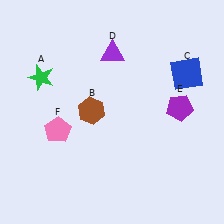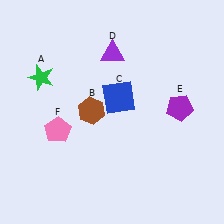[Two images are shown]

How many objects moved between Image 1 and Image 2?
1 object moved between the two images.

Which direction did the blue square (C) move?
The blue square (C) moved left.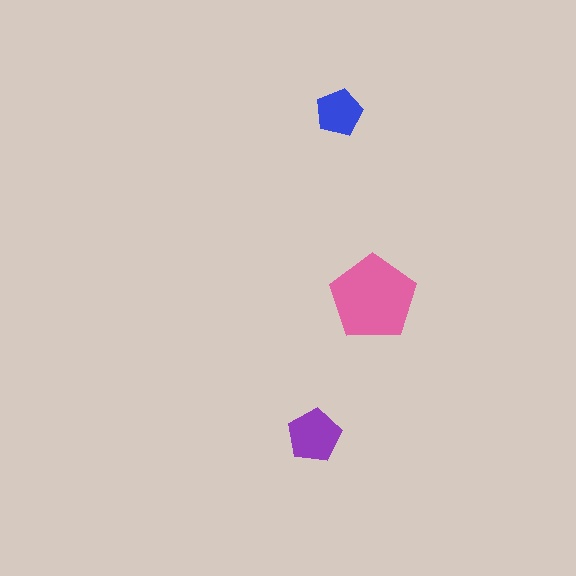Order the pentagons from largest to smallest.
the pink one, the purple one, the blue one.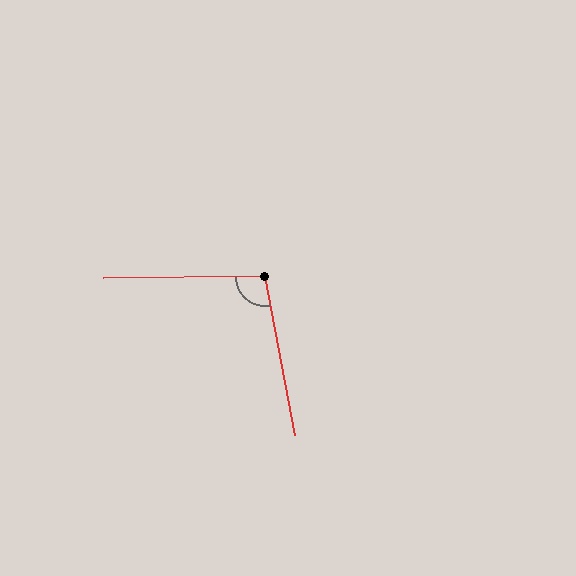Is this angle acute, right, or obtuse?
It is obtuse.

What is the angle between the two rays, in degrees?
Approximately 100 degrees.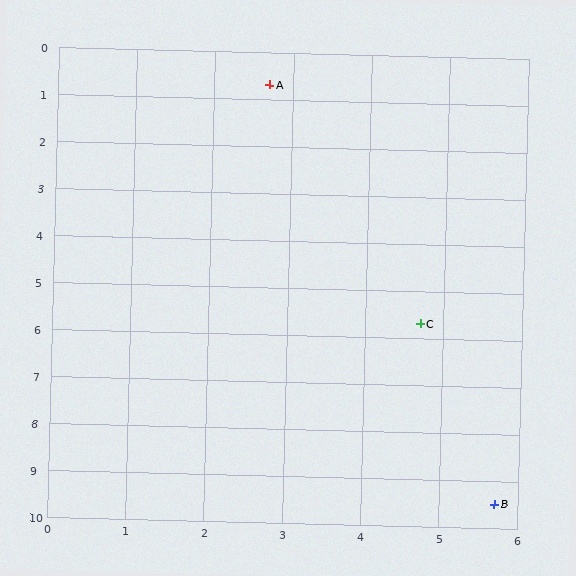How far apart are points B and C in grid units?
Points B and C are about 3.9 grid units apart.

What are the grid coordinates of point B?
Point B is at approximately (5.7, 9.5).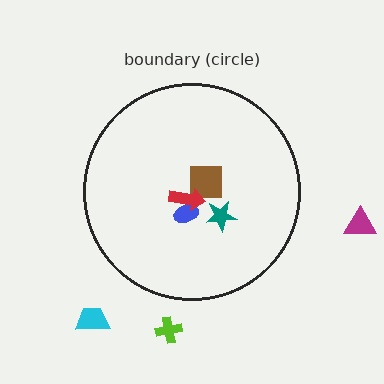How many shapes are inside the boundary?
4 inside, 3 outside.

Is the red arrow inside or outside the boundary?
Inside.